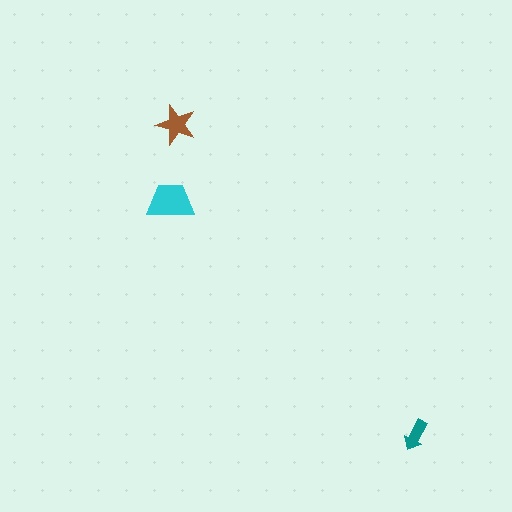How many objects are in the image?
There are 3 objects in the image.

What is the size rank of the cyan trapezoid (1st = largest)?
1st.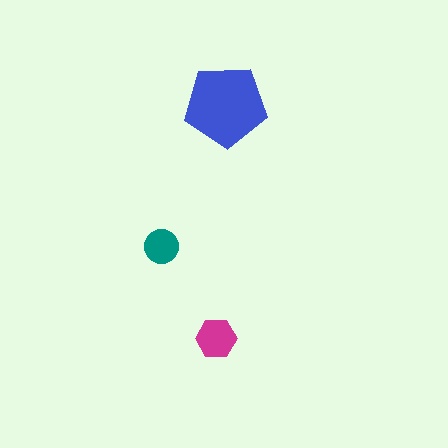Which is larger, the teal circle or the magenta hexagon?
The magenta hexagon.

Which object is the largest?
The blue pentagon.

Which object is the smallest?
The teal circle.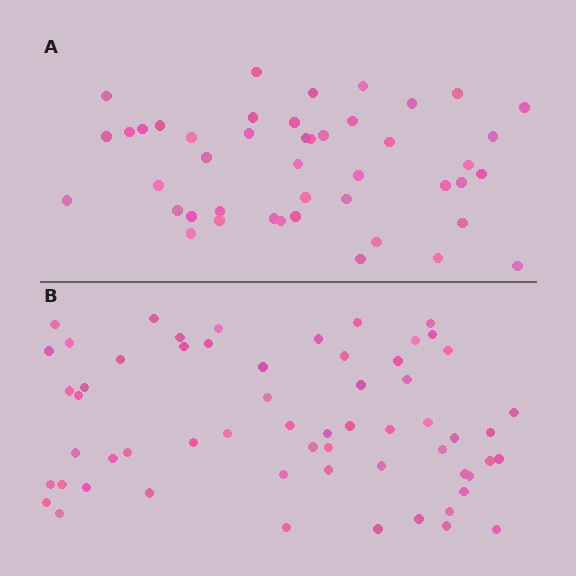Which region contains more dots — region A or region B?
Region B (the bottom region) has more dots.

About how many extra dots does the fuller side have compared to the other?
Region B has approximately 15 more dots than region A.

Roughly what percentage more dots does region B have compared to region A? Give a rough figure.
About 35% more.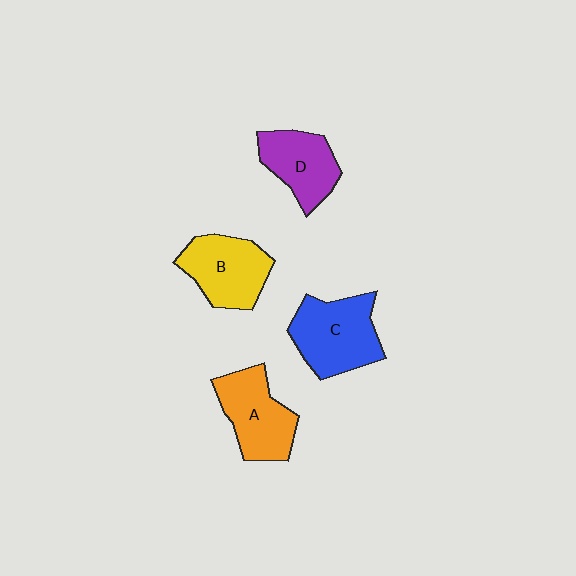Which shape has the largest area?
Shape C (blue).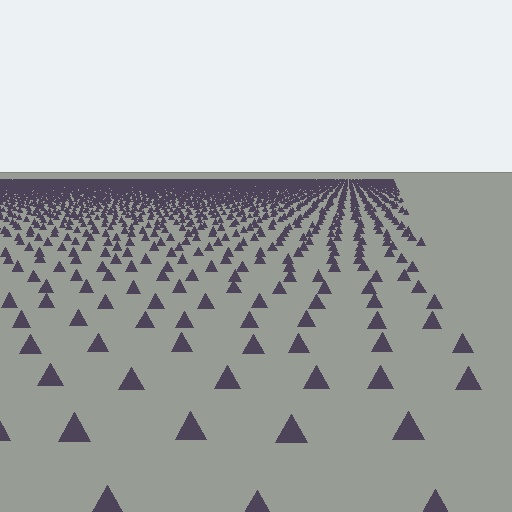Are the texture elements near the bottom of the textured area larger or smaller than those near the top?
Larger. Near the bottom, elements are closer to the viewer and appear at a bigger on-screen size.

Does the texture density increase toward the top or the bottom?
Density increases toward the top.